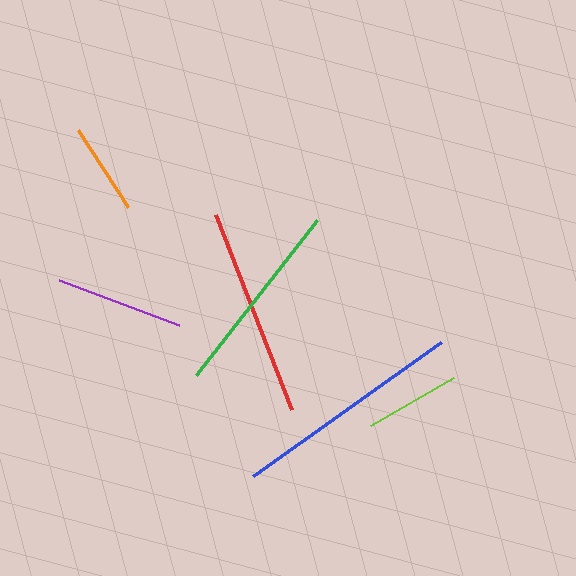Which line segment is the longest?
The blue line is the longest at approximately 230 pixels.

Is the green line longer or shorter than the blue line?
The blue line is longer than the green line.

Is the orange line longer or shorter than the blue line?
The blue line is longer than the orange line.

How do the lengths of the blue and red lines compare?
The blue and red lines are approximately the same length.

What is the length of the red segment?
The red segment is approximately 210 pixels long.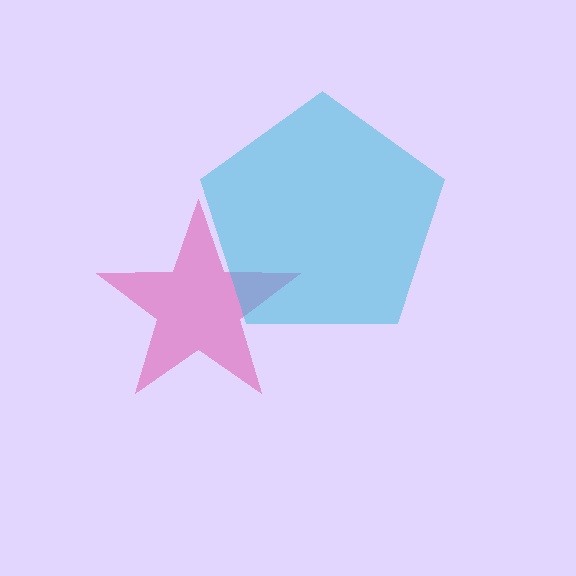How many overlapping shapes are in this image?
There are 2 overlapping shapes in the image.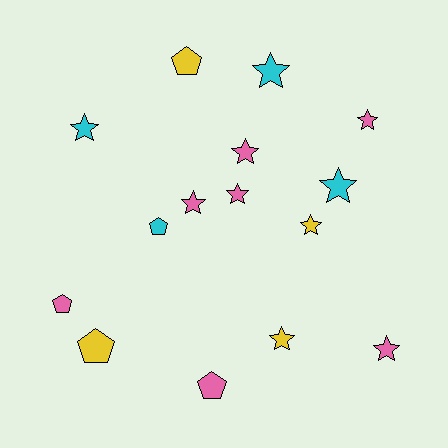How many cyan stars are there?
There are 3 cyan stars.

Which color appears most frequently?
Pink, with 7 objects.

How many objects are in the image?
There are 15 objects.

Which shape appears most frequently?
Star, with 10 objects.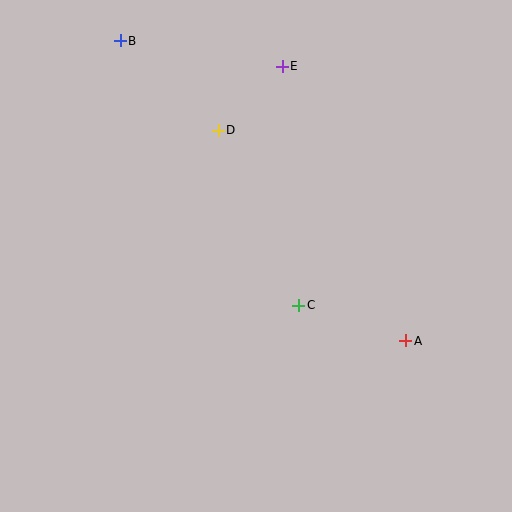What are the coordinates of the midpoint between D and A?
The midpoint between D and A is at (312, 236).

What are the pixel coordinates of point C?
Point C is at (299, 305).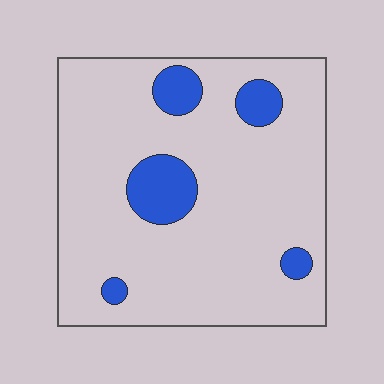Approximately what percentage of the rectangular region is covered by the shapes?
Approximately 15%.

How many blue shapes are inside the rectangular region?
5.